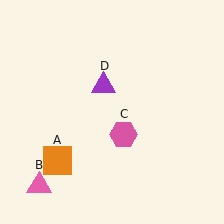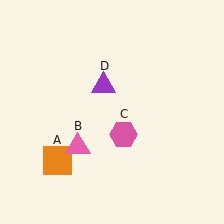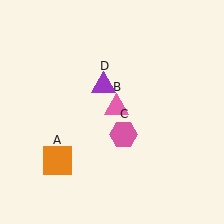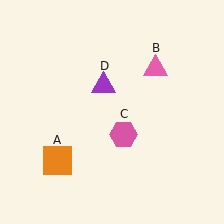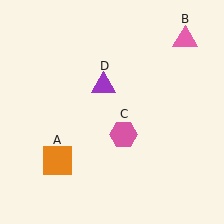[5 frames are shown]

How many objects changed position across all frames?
1 object changed position: pink triangle (object B).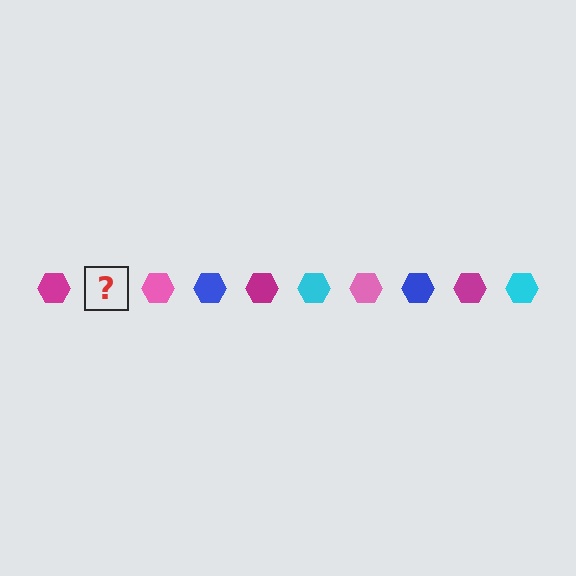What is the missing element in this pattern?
The missing element is a cyan hexagon.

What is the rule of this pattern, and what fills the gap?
The rule is that the pattern cycles through magenta, cyan, pink, blue hexagons. The gap should be filled with a cyan hexagon.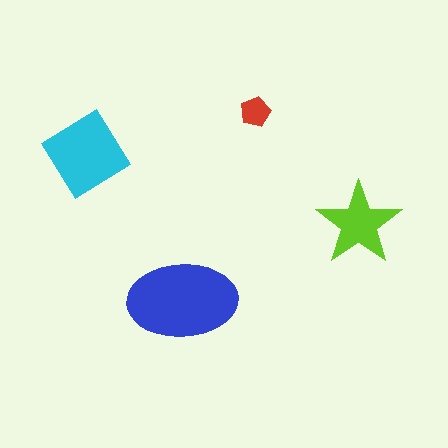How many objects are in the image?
There are 4 objects in the image.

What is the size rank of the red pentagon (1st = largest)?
4th.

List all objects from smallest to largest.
The red pentagon, the lime star, the cyan diamond, the blue ellipse.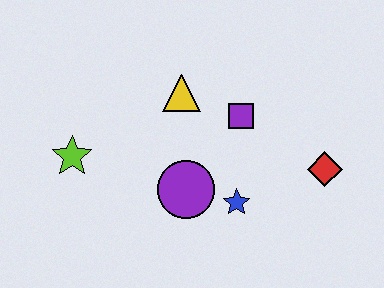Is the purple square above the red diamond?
Yes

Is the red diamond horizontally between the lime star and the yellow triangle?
No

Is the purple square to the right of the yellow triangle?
Yes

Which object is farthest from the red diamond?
The lime star is farthest from the red diamond.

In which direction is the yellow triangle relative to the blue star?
The yellow triangle is above the blue star.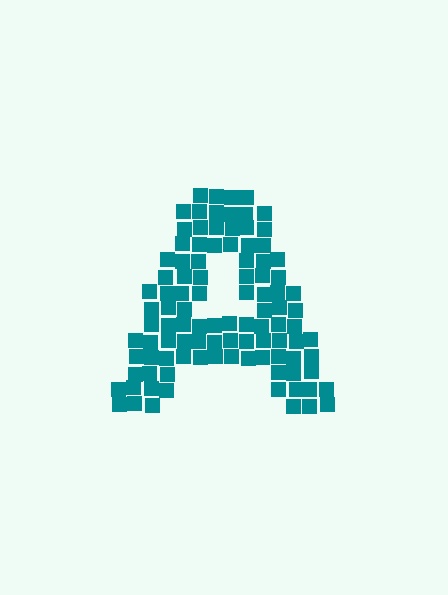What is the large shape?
The large shape is the letter A.